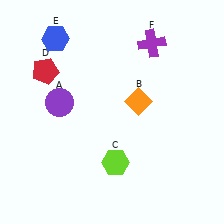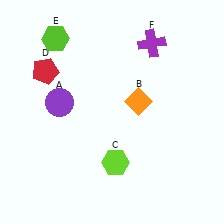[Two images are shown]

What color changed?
The hexagon (E) changed from blue in Image 1 to lime in Image 2.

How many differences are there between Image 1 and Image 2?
There is 1 difference between the two images.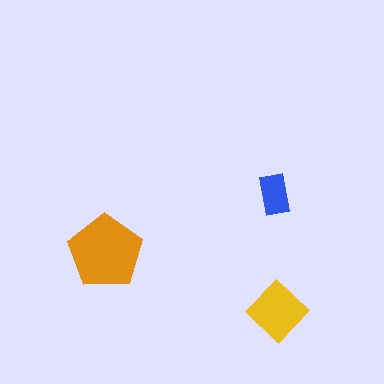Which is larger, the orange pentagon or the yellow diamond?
The orange pentagon.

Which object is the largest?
The orange pentagon.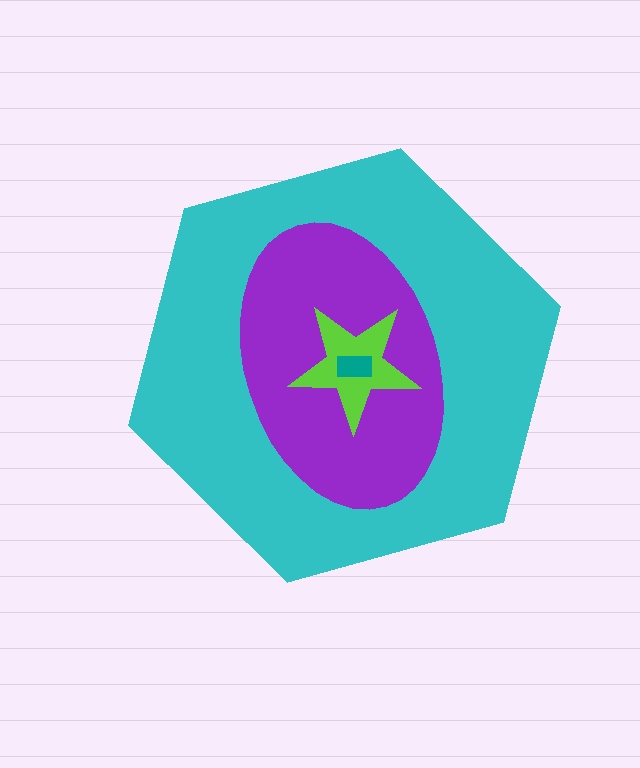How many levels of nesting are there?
4.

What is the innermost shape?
The teal rectangle.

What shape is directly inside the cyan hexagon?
The purple ellipse.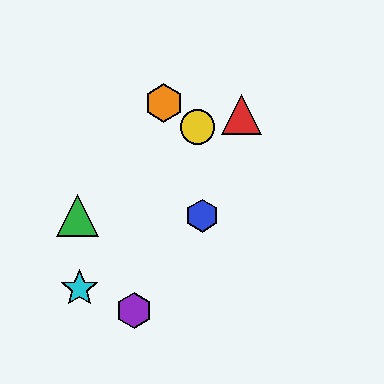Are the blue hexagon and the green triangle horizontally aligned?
Yes, both are at y≈216.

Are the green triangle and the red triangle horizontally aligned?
No, the green triangle is at y≈216 and the red triangle is at y≈114.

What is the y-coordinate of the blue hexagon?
The blue hexagon is at y≈216.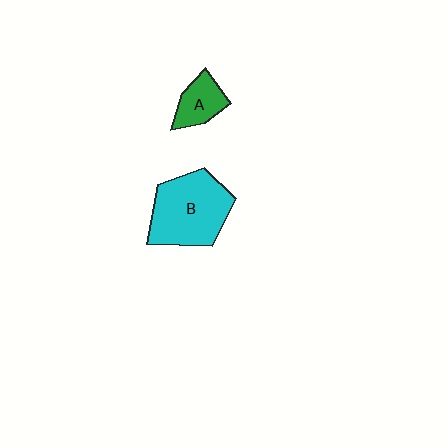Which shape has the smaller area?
Shape A (green).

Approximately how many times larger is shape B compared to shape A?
Approximately 2.5 times.